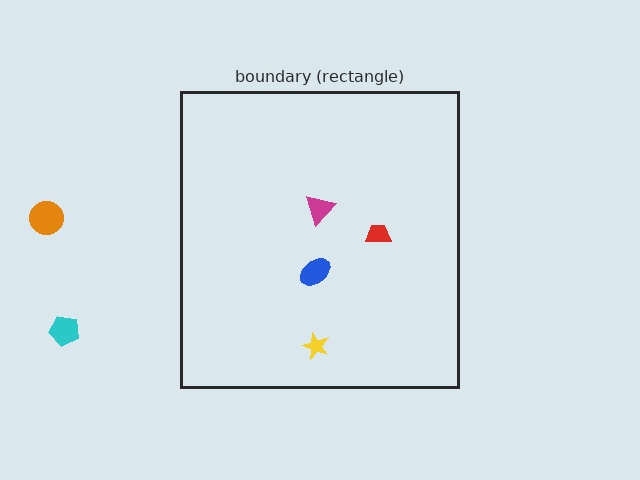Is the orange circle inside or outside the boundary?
Outside.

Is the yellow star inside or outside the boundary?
Inside.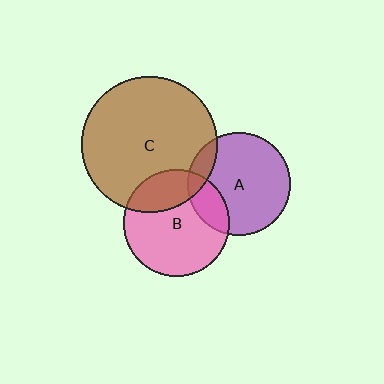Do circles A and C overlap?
Yes.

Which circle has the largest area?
Circle C (brown).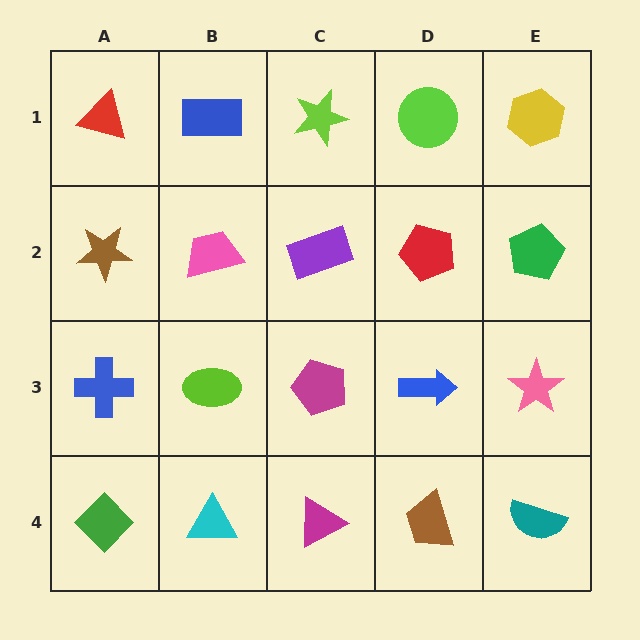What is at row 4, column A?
A green diamond.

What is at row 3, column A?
A blue cross.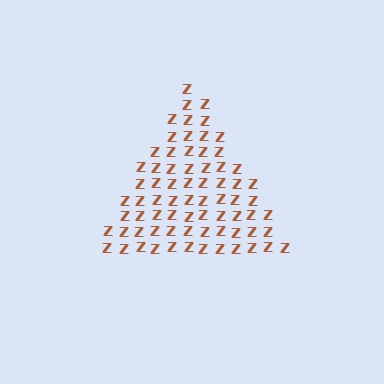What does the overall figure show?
The overall figure shows a triangle.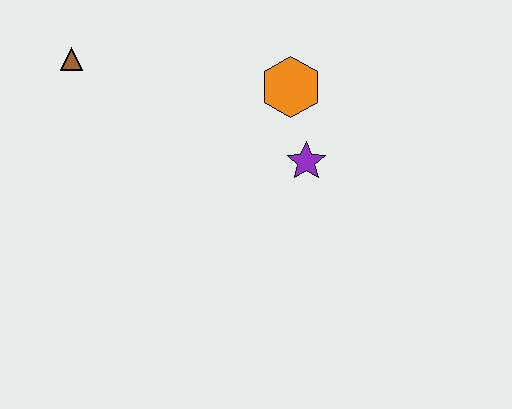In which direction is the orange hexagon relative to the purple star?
The orange hexagon is above the purple star.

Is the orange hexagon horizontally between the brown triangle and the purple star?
Yes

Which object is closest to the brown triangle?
The orange hexagon is closest to the brown triangle.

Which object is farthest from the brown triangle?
The purple star is farthest from the brown triangle.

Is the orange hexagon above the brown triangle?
No